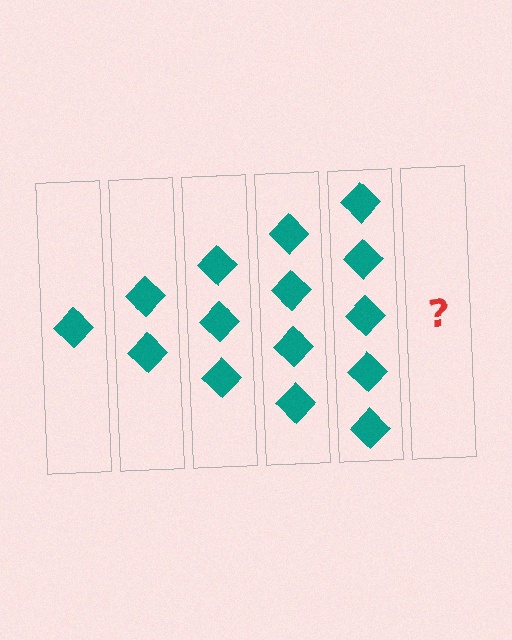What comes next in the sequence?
The next element should be 6 diamonds.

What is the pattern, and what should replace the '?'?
The pattern is that each step adds one more diamond. The '?' should be 6 diamonds.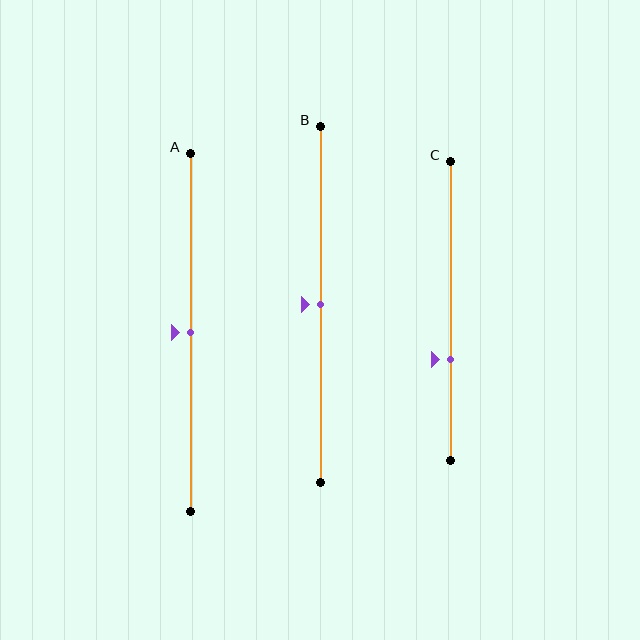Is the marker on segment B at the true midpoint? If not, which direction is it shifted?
Yes, the marker on segment B is at the true midpoint.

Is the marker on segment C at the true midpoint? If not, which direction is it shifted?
No, the marker on segment C is shifted downward by about 16% of the segment length.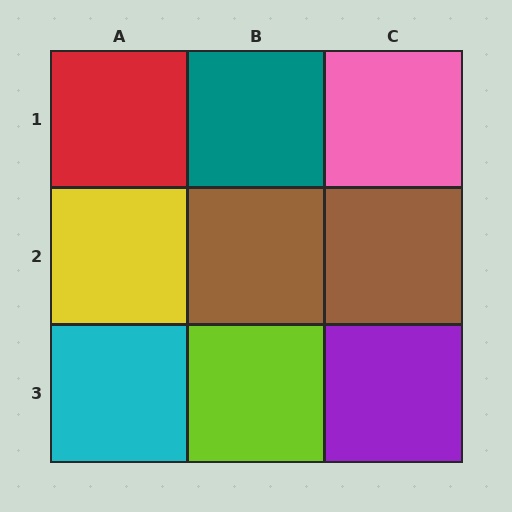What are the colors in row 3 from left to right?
Cyan, lime, purple.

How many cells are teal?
1 cell is teal.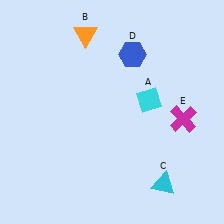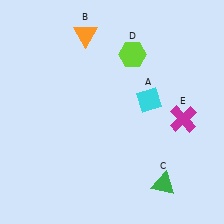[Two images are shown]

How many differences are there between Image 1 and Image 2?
There are 2 differences between the two images.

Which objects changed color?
C changed from cyan to green. D changed from blue to lime.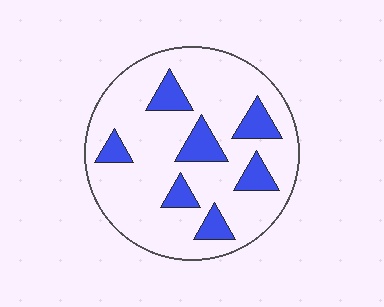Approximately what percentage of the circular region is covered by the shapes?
Approximately 20%.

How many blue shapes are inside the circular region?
7.